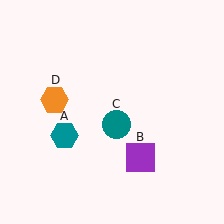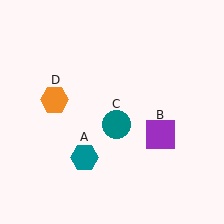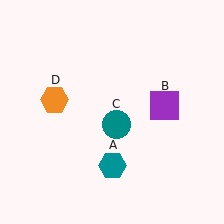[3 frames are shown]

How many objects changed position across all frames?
2 objects changed position: teal hexagon (object A), purple square (object B).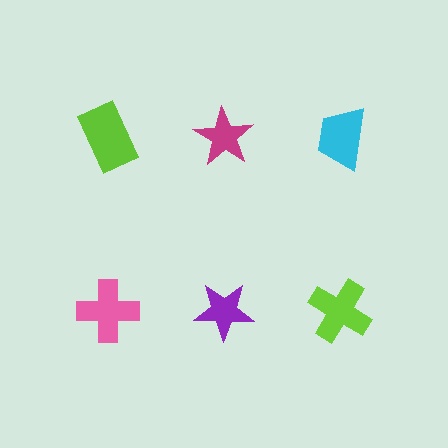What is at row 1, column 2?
A magenta star.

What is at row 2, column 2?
A purple star.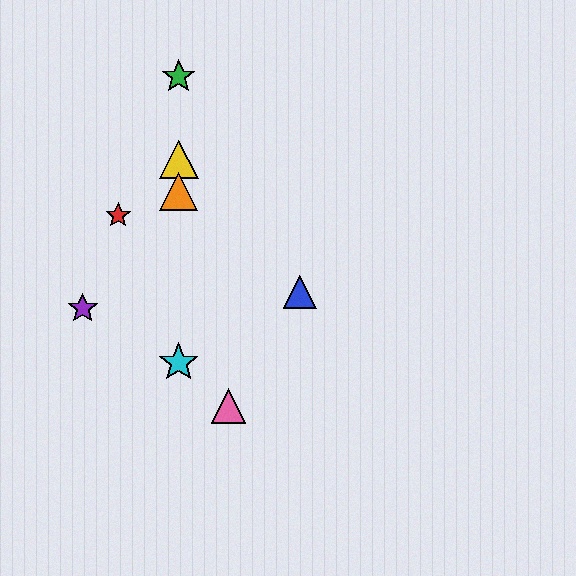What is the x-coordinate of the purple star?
The purple star is at x≈83.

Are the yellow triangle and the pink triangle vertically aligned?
No, the yellow triangle is at x≈179 and the pink triangle is at x≈229.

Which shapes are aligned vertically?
The green star, the yellow triangle, the orange triangle, the cyan star are aligned vertically.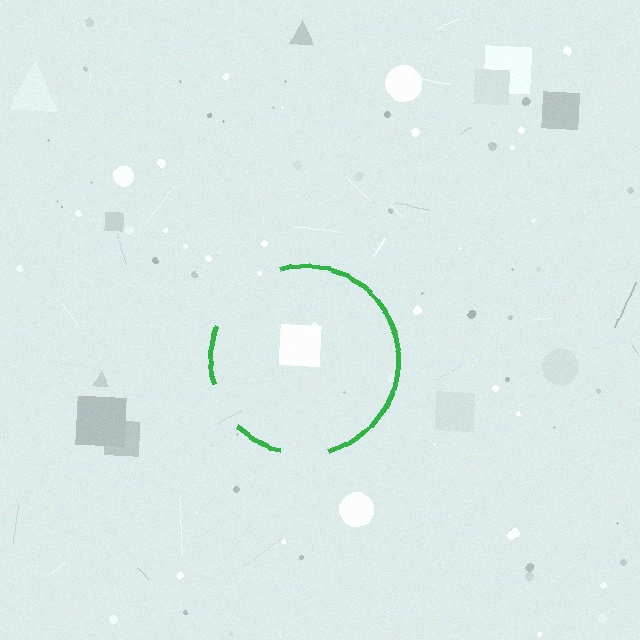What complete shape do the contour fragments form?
The contour fragments form a circle.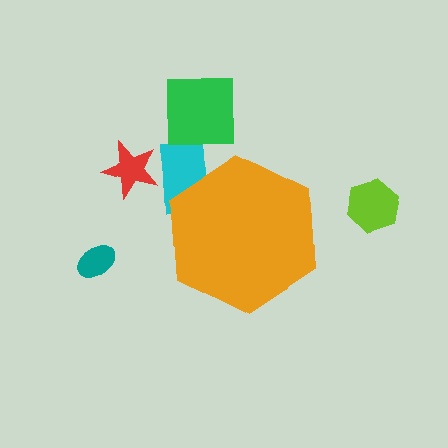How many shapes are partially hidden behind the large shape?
1 shape is partially hidden.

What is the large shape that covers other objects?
An orange hexagon.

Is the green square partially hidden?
No, the green square is fully visible.